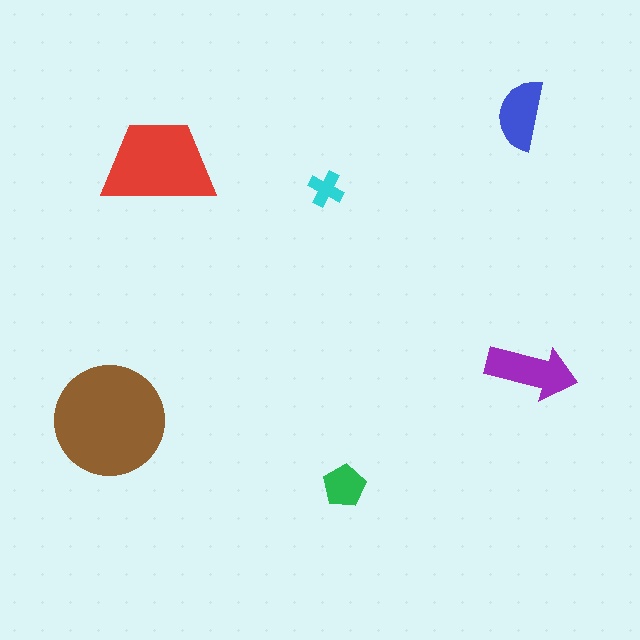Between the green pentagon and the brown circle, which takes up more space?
The brown circle.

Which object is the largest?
The brown circle.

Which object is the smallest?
The cyan cross.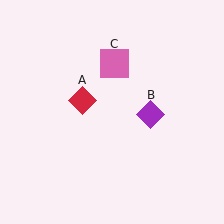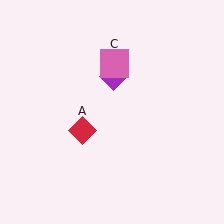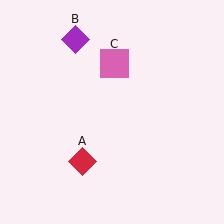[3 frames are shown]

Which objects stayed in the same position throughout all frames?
Pink square (object C) remained stationary.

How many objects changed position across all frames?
2 objects changed position: red diamond (object A), purple diamond (object B).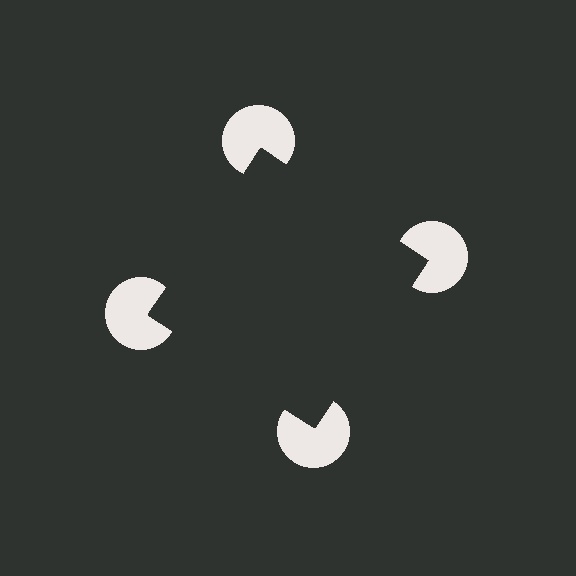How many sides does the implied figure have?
4 sides.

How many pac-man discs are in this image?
There are 4 — one at each vertex of the illusory square.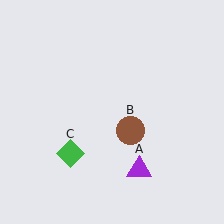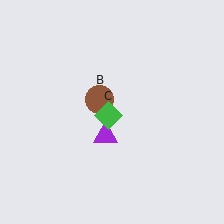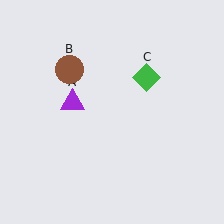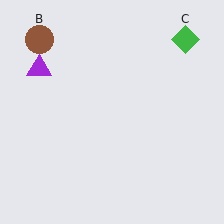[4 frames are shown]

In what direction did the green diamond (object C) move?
The green diamond (object C) moved up and to the right.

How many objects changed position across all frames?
3 objects changed position: purple triangle (object A), brown circle (object B), green diamond (object C).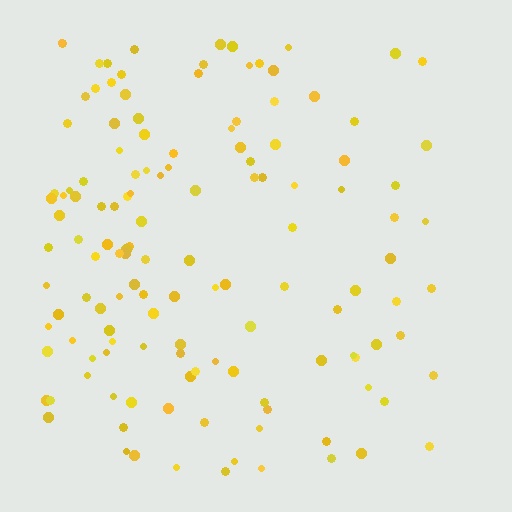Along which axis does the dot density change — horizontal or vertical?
Horizontal.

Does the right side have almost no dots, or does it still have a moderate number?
Still a moderate number, just noticeably fewer than the left.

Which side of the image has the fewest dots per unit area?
The right.